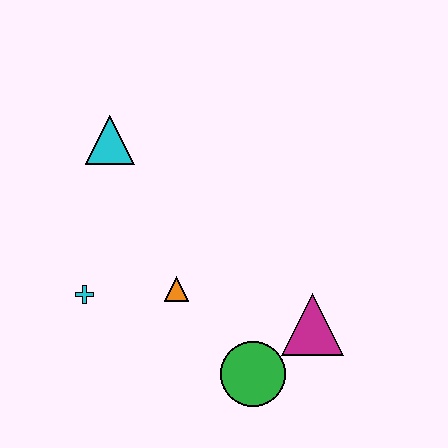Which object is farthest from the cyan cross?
The magenta triangle is farthest from the cyan cross.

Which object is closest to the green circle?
The magenta triangle is closest to the green circle.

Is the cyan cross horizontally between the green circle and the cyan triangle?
No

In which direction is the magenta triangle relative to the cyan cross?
The magenta triangle is to the right of the cyan cross.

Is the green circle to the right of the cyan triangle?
Yes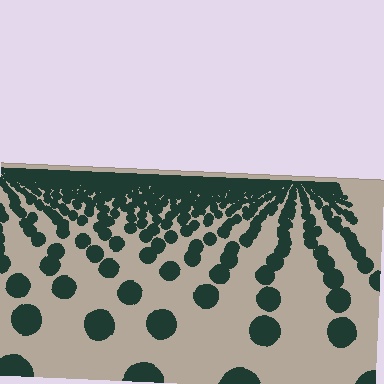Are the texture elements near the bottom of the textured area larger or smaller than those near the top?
Larger. Near the bottom, elements are closer to the viewer and appear at a bigger on-screen size.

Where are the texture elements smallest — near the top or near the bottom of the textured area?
Near the top.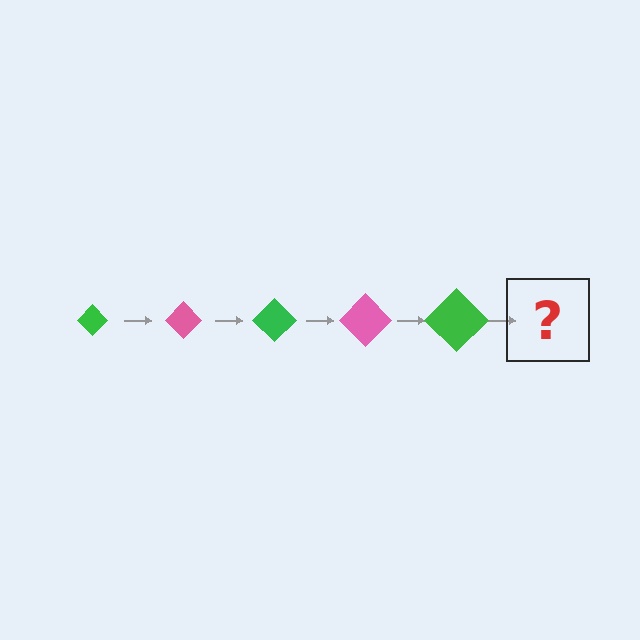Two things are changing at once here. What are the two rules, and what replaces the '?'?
The two rules are that the diamond grows larger each step and the color cycles through green and pink. The '?' should be a pink diamond, larger than the previous one.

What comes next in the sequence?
The next element should be a pink diamond, larger than the previous one.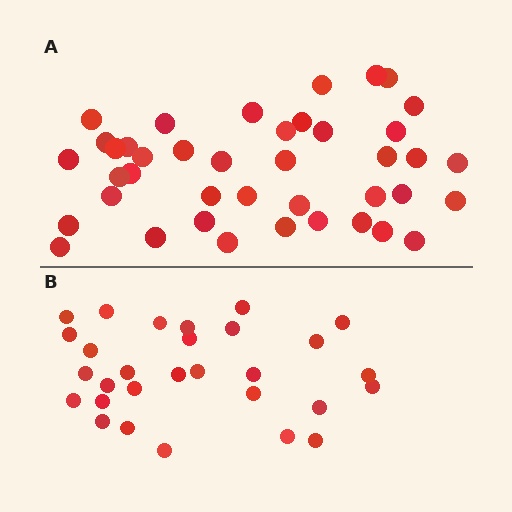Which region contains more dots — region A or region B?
Region A (the top region) has more dots.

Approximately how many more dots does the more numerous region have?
Region A has roughly 12 or so more dots than region B.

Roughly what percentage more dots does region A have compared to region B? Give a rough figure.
About 40% more.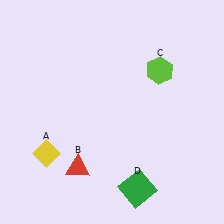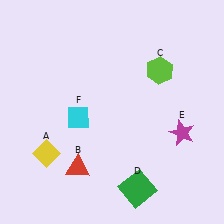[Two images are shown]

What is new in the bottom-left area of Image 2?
A cyan diamond (F) was added in the bottom-left area of Image 2.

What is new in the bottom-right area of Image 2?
A magenta star (E) was added in the bottom-right area of Image 2.